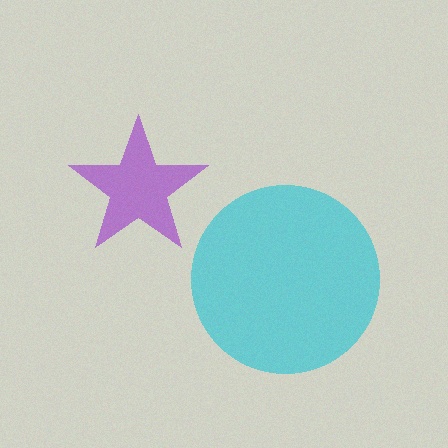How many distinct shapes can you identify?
There are 2 distinct shapes: a cyan circle, a purple star.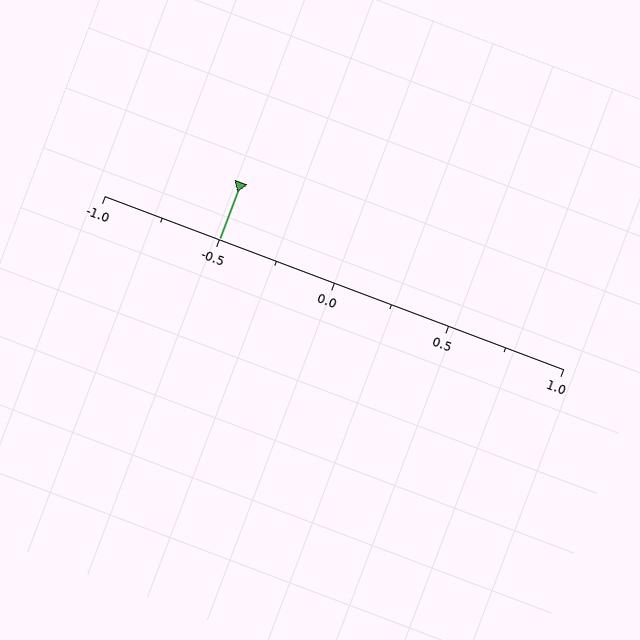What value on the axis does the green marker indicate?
The marker indicates approximately -0.5.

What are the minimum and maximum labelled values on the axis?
The axis runs from -1.0 to 1.0.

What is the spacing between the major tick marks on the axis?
The major ticks are spaced 0.5 apart.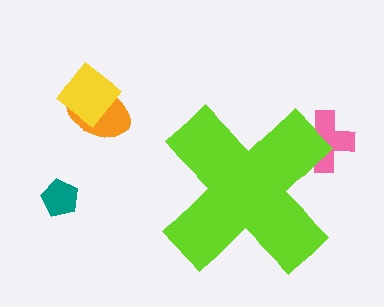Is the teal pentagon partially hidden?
No, the teal pentagon is fully visible.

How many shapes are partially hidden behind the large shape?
1 shape is partially hidden.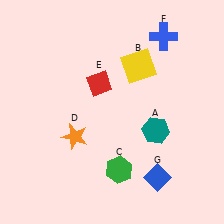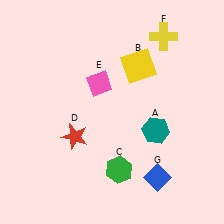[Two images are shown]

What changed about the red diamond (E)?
In Image 1, E is red. In Image 2, it changed to pink.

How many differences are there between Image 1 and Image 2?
There are 3 differences between the two images.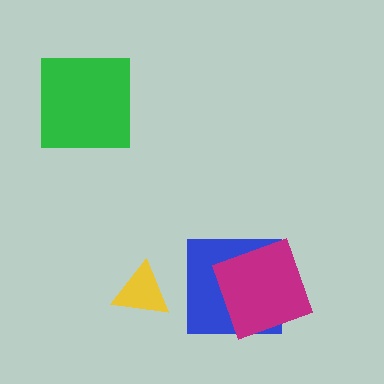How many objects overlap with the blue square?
1 object overlaps with the blue square.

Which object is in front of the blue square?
The magenta square is in front of the blue square.